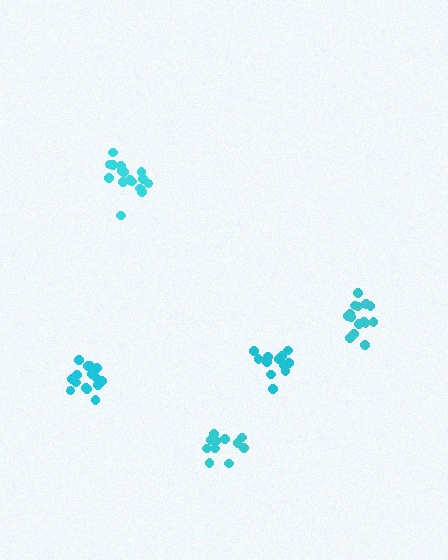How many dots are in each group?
Group 1: 17 dots, Group 2: 16 dots, Group 3: 11 dots, Group 4: 12 dots, Group 5: 16 dots (72 total).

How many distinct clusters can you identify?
There are 5 distinct clusters.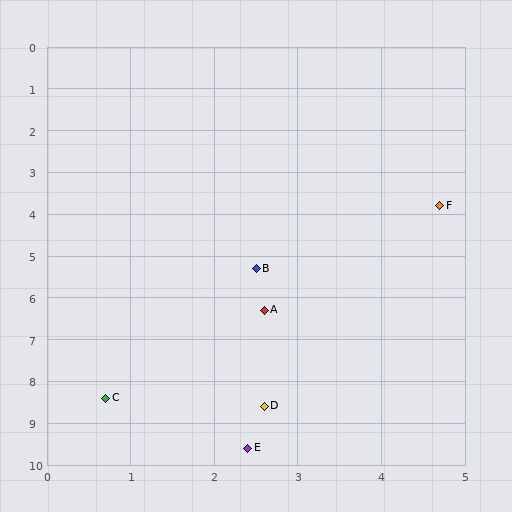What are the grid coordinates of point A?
Point A is at approximately (2.6, 6.3).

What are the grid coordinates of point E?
Point E is at approximately (2.4, 9.6).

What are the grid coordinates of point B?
Point B is at approximately (2.5, 5.3).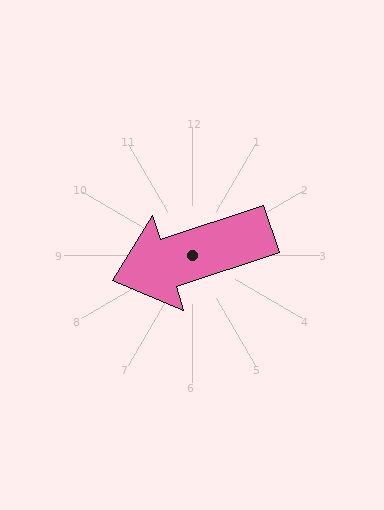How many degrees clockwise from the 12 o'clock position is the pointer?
Approximately 252 degrees.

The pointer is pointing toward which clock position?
Roughly 8 o'clock.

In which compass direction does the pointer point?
West.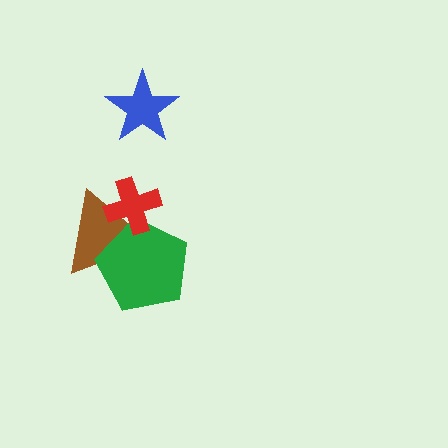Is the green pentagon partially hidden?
Yes, it is partially covered by another shape.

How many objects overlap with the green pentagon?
2 objects overlap with the green pentagon.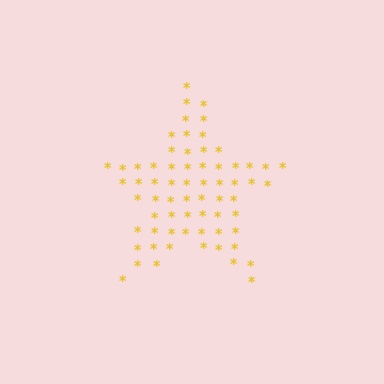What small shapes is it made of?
It is made of small asterisks.